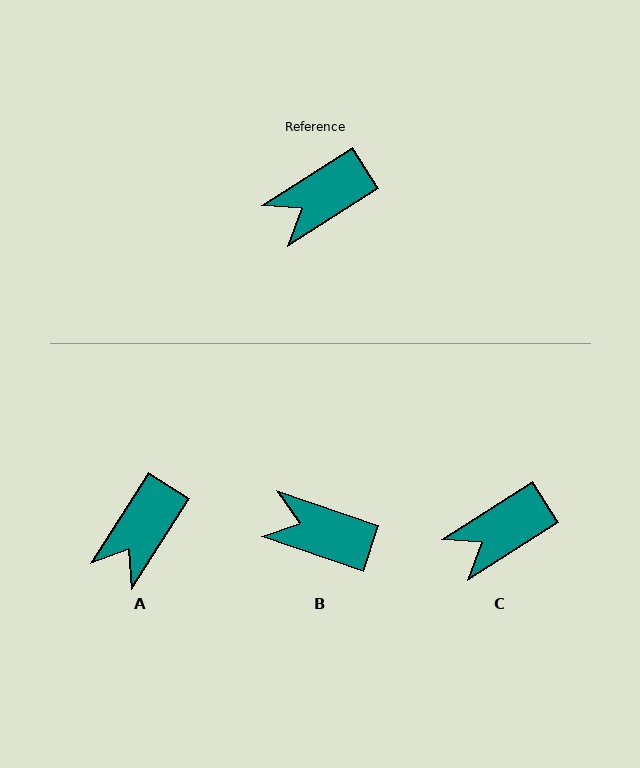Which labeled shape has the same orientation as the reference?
C.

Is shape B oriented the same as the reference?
No, it is off by about 52 degrees.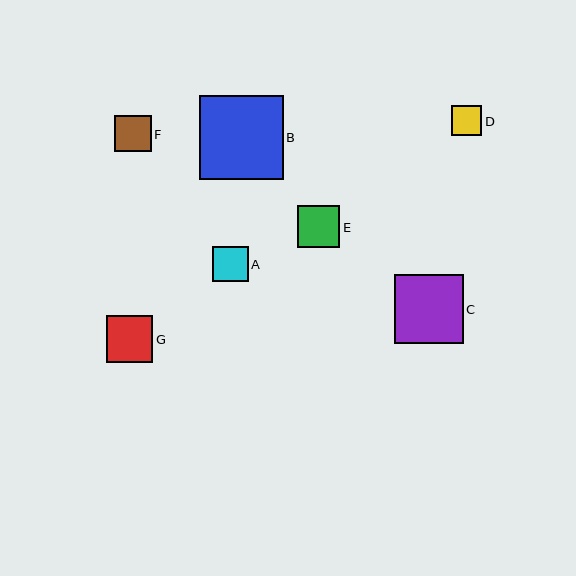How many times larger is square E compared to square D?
Square E is approximately 1.4 times the size of square D.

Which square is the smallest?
Square D is the smallest with a size of approximately 31 pixels.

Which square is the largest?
Square B is the largest with a size of approximately 84 pixels.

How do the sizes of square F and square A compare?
Square F and square A are approximately the same size.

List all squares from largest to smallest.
From largest to smallest: B, C, G, E, F, A, D.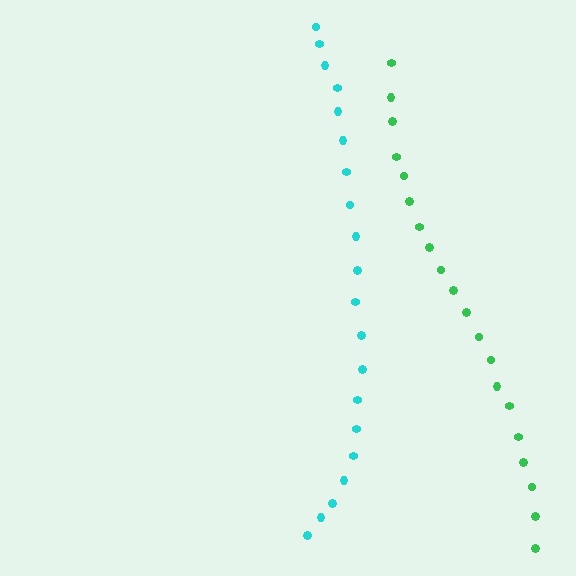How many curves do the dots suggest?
There are 2 distinct paths.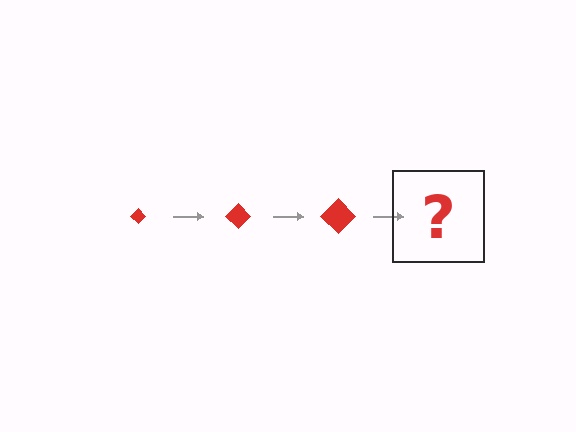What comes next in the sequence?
The next element should be a red diamond, larger than the previous one.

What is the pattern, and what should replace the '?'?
The pattern is that the diamond gets progressively larger each step. The '?' should be a red diamond, larger than the previous one.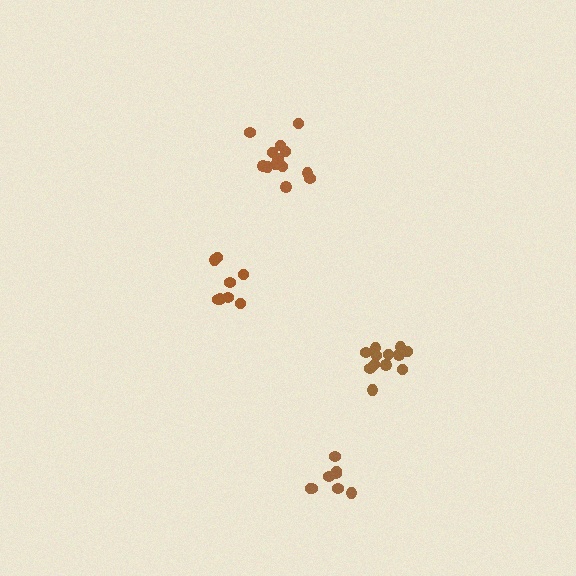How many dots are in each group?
Group 1: 8 dots, Group 2: 13 dots, Group 3: 12 dots, Group 4: 8 dots (41 total).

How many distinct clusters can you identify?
There are 4 distinct clusters.